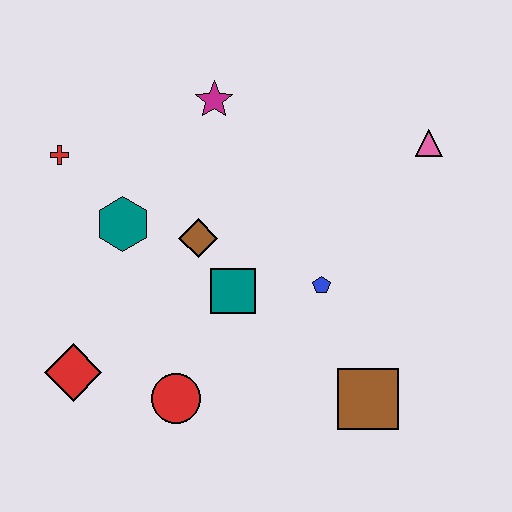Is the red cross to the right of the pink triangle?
No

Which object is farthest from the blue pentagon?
The red cross is farthest from the blue pentagon.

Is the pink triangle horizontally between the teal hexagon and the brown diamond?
No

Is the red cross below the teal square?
No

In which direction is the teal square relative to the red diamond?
The teal square is to the right of the red diamond.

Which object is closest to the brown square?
The blue pentagon is closest to the brown square.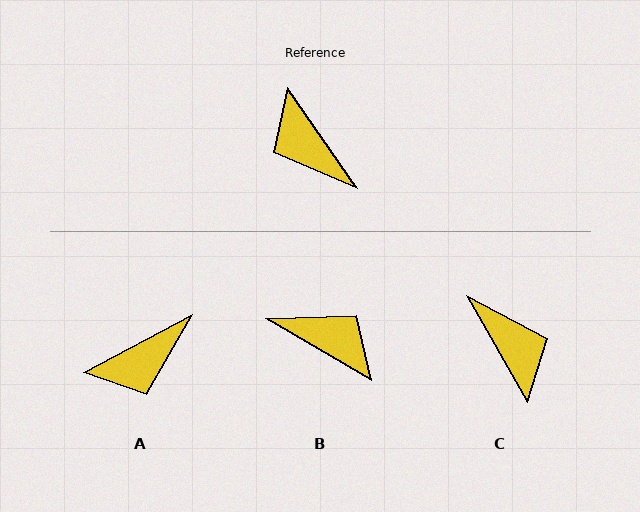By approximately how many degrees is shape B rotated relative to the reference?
Approximately 155 degrees clockwise.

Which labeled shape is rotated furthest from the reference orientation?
C, about 175 degrees away.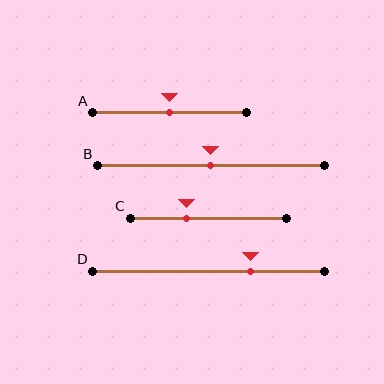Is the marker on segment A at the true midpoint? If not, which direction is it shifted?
Yes, the marker on segment A is at the true midpoint.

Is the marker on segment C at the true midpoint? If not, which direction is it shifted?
No, the marker on segment C is shifted to the left by about 14% of the segment length.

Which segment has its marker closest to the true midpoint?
Segment A has its marker closest to the true midpoint.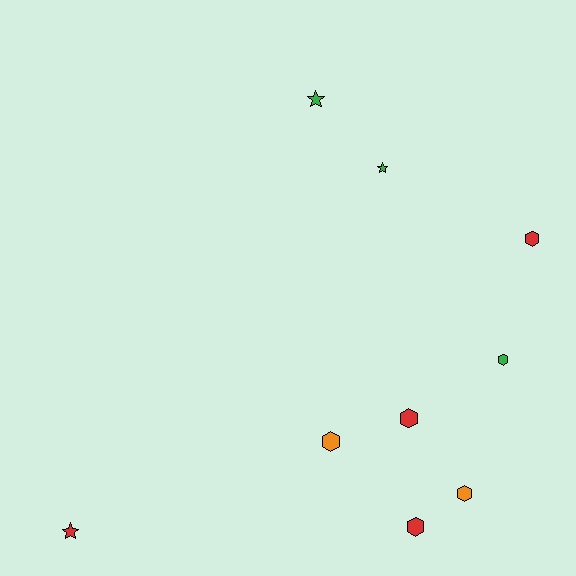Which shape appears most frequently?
Hexagon, with 6 objects.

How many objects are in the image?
There are 9 objects.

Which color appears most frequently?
Red, with 4 objects.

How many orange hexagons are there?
There are 2 orange hexagons.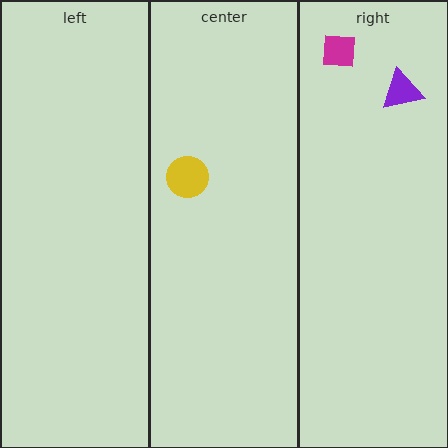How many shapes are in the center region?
1.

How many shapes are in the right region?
2.